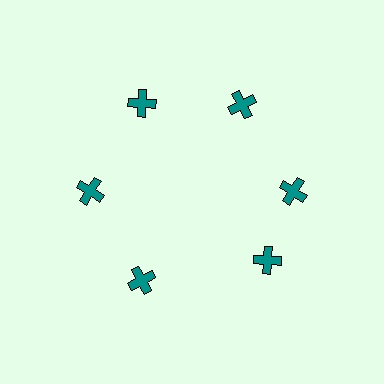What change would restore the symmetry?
The symmetry would be restored by rotating it back into even spacing with its neighbors so that all 6 crosses sit at equal angles and equal distance from the center.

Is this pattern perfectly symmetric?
No. The 6 teal crosses are arranged in a ring, but one element near the 5 o'clock position is rotated out of alignment along the ring, breaking the 6-fold rotational symmetry.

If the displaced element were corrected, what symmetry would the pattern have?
It would have 6-fold rotational symmetry — the pattern would map onto itself every 60 degrees.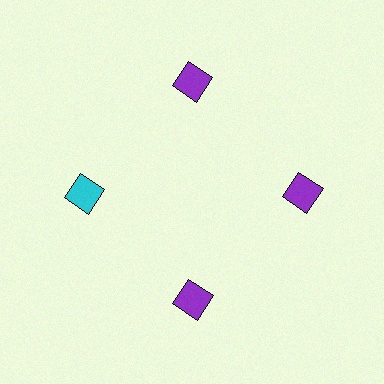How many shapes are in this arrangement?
There are 4 shapes arranged in a ring pattern.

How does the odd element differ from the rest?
It has a different color: cyan instead of purple.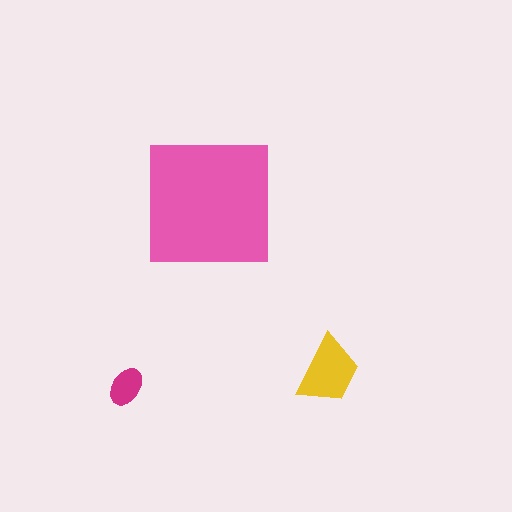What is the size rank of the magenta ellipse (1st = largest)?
3rd.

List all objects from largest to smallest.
The pink square, the yellow trapezoid, the magenta ellipse.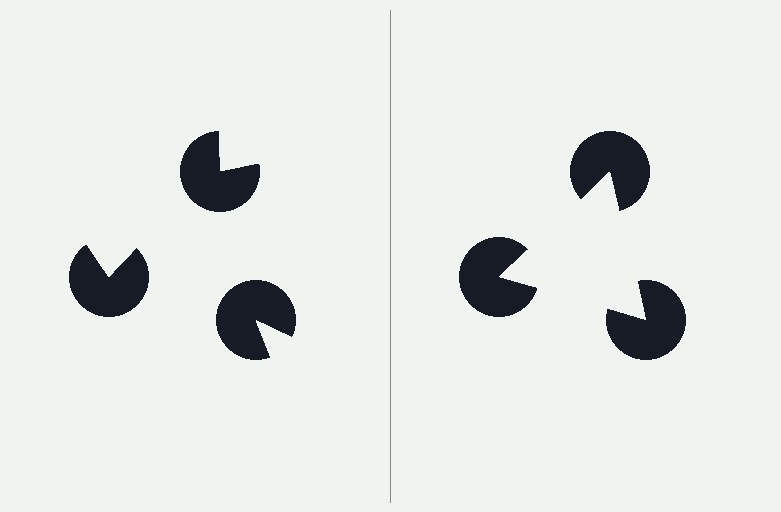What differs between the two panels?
The pac-man discs are positioned identically on both sides; only the wedge orientations differ. On the right they align to a triangle; on the left they are misaligned.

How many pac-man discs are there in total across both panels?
6 — 3 on each side.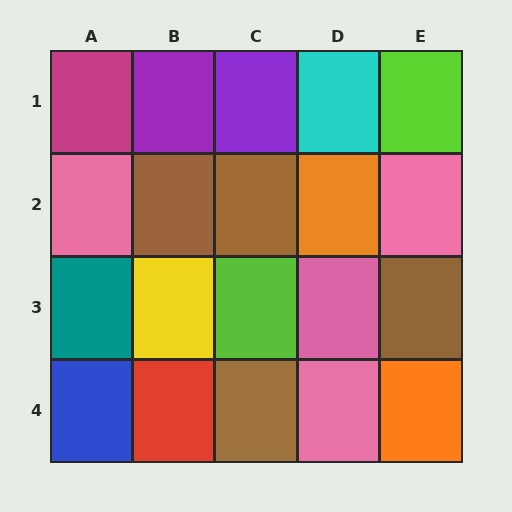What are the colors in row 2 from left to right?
Pink, brown, brown, orange, pink.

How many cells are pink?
4 cells are pink.